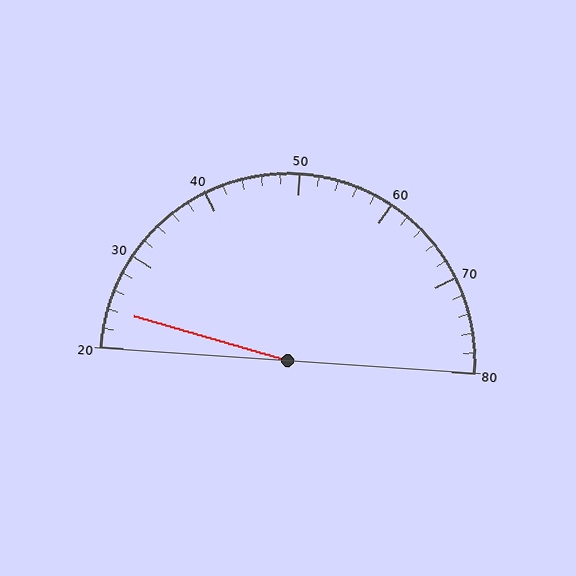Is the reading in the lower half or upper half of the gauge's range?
The reading is in the lower half of the range (20 to 80).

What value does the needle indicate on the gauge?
The needle indicates approximately 24.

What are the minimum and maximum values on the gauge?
The gauge ranges from 20 to 80.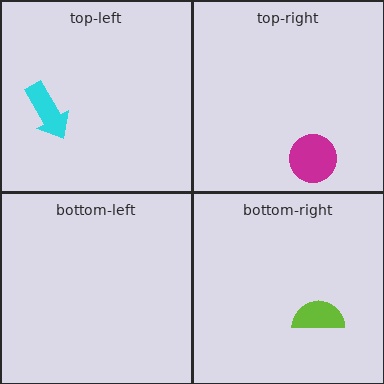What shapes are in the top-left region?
The cyan arrow.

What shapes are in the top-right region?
The magenta circle.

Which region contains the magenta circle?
The top-right region.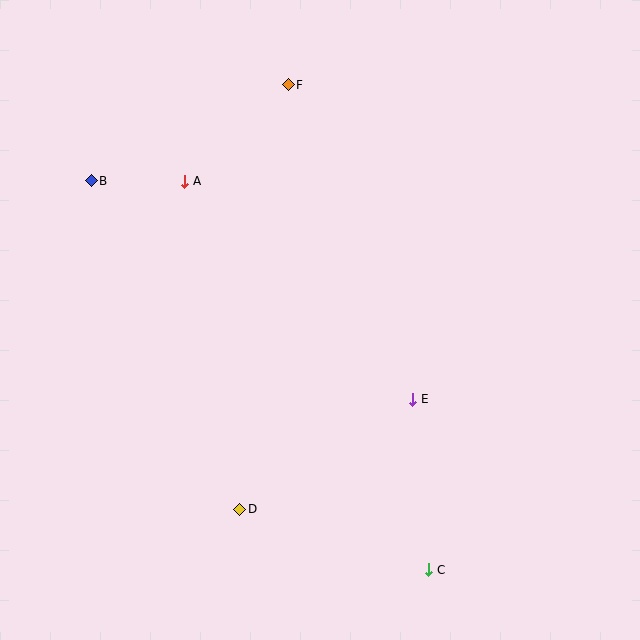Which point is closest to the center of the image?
Point E at (413, 399) is closest to the center.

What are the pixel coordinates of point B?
Point B is at (91, 181).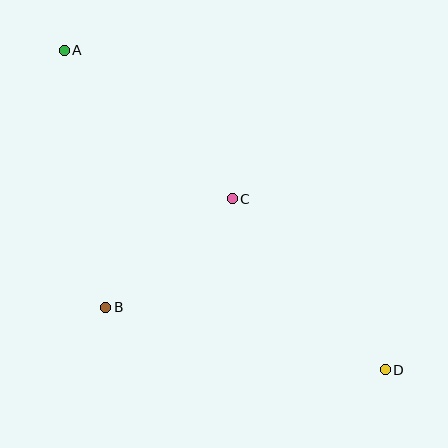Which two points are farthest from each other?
Points A and D are farthest from each other.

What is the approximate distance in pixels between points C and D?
The distance between C and D is approximately 229 pixels.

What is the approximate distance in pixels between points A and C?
The distance between A and C is approximately 224 pixels.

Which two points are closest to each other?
Points B and C are closest to each other.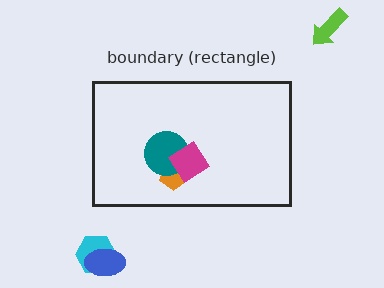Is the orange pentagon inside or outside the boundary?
Inside.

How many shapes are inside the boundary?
3 inside, 3 outside.